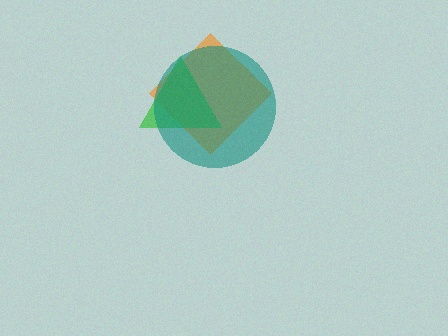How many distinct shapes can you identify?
There are 3 distinct shapes: an orange diamond, a green triangle, a teal circle.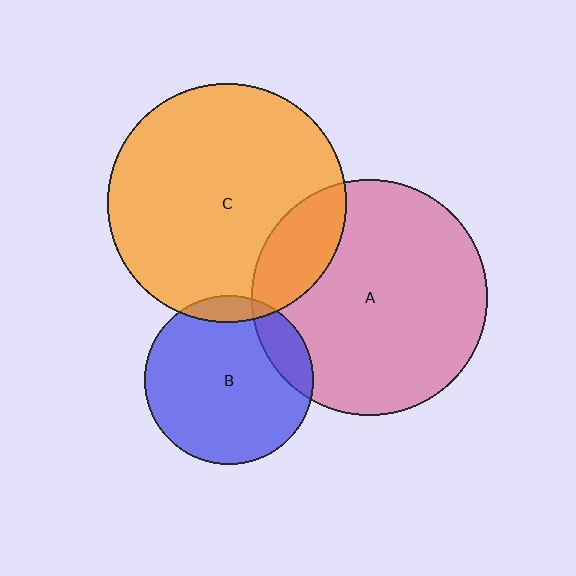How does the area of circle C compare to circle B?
Approximately 2.0 times.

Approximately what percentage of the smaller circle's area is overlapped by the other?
Approximately 15%.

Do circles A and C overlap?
Yes.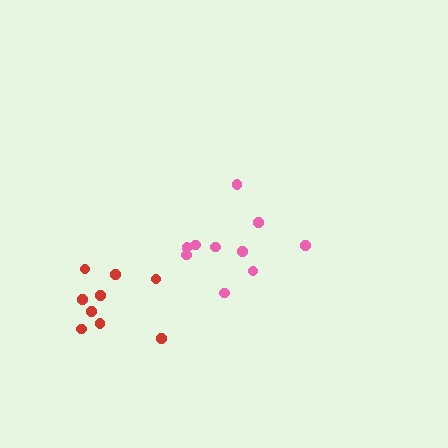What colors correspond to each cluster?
The clusters are colored: pink, red.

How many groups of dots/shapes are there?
There are 2 groups.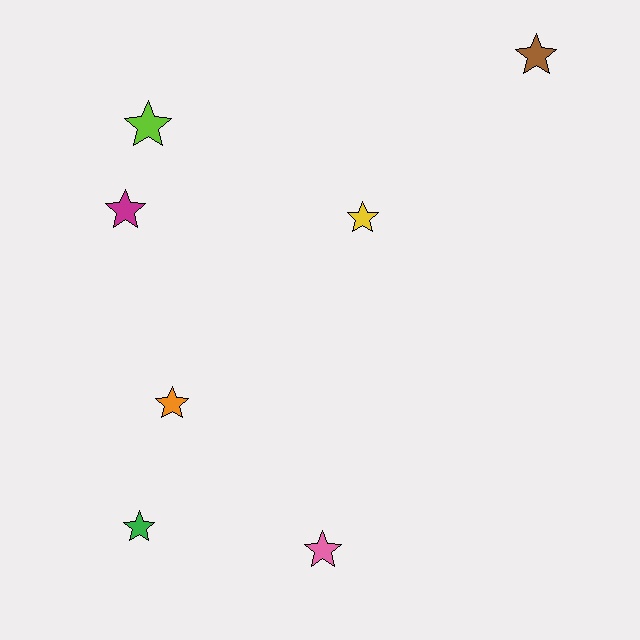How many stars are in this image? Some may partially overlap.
There are 7 stars.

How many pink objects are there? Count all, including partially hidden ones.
There is 1 pink object.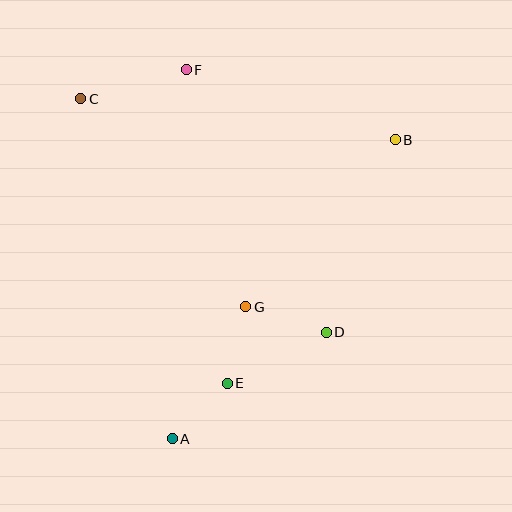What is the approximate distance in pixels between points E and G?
The distance between E and G is approximately 79 pixels.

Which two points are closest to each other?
Points A and E are closest to each other.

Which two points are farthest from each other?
Points A and B are farthest from each other.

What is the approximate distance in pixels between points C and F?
The distance between C and F is approximately 110 pixels.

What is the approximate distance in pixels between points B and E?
The distance between B and E is approximately 296 pixels.